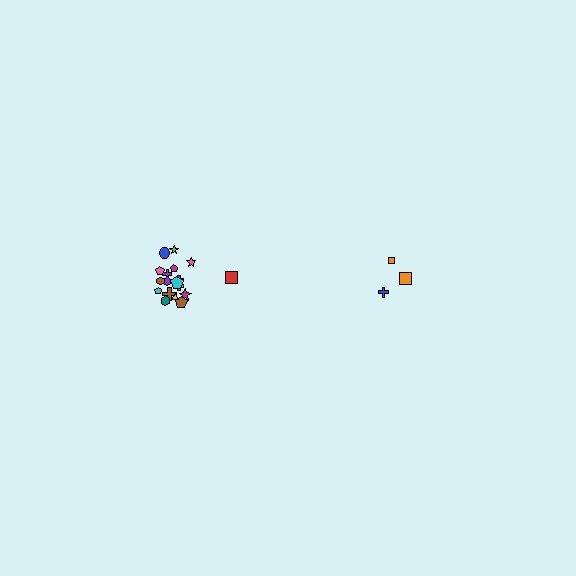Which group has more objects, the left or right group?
The left group.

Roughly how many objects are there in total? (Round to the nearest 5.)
Roughly 20 objects in total.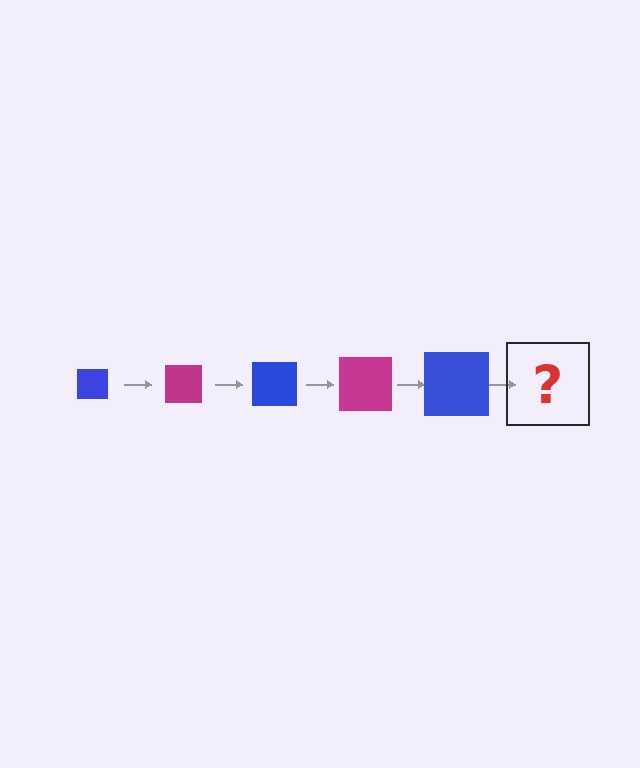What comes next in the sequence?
The next element should be a magenta square, larger than the previous one.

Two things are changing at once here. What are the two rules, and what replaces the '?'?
The two rules are that the square grows larger each step and the color cycles through blue and magenta. The '?' should be a magenta square, larger than the previous one.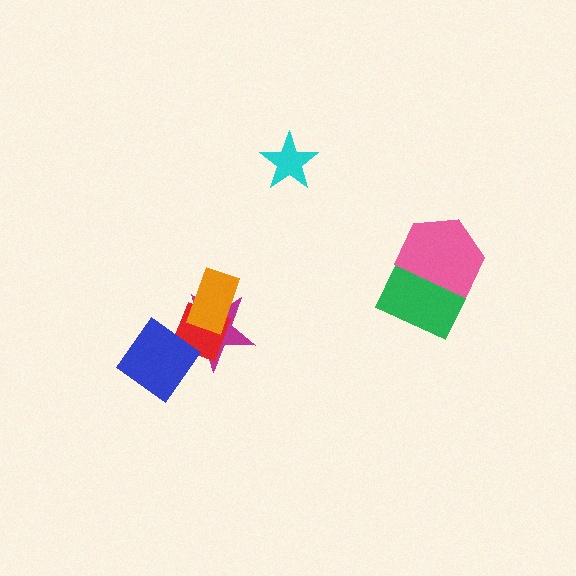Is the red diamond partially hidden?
Yes, it is partially covered by another shape.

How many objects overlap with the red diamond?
3 objects overlap with the red diamond.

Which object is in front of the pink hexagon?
The green rectangle is in front of the pink hexagon.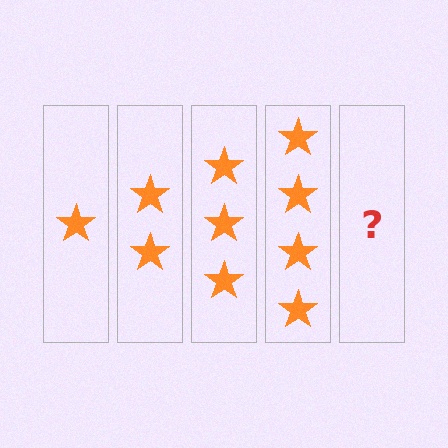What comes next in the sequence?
The next element should be 5 stars.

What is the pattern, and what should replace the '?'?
The pattern is that each step adds one more star. The '?' should be 5 stars.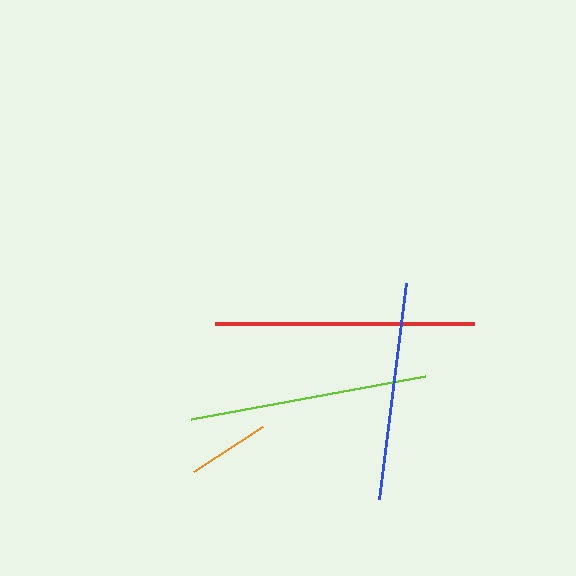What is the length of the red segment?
The red segment is approximately 259 pixels long.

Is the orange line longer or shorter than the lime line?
The lime line is longer than the orange line.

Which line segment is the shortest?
The orange line is the shortest at approximately 83 pixels.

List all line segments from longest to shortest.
From longest to shortest: red, lime, blue, orange.